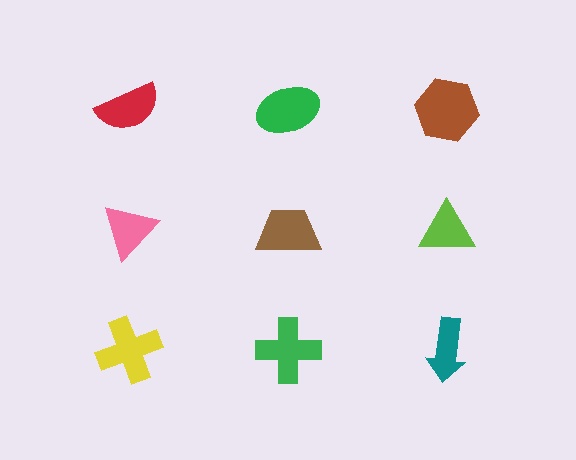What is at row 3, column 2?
A green cross.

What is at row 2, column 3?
A lime triangle.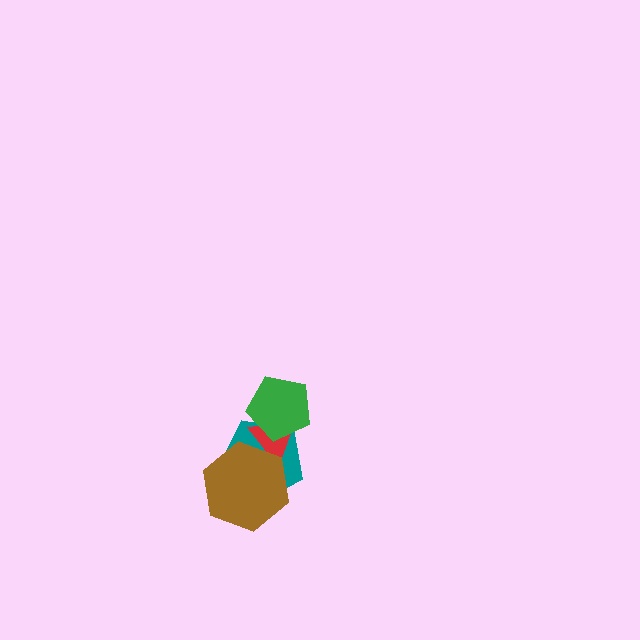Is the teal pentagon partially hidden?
Yes, it is partially covered by another shape.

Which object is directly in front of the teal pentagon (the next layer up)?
The red triangle is directly in front of the teal pentagon.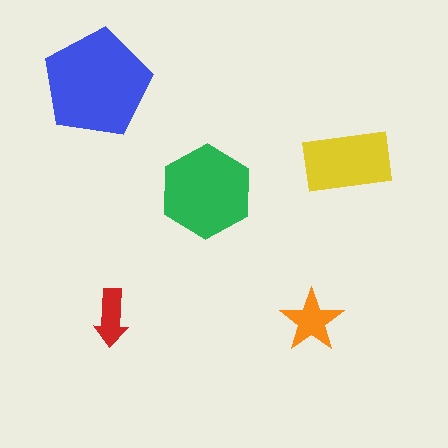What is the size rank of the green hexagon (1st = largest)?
2nd.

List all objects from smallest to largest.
The red arrow, the orange star, the yellow rectangle, the green hexagon, the blue pentagon.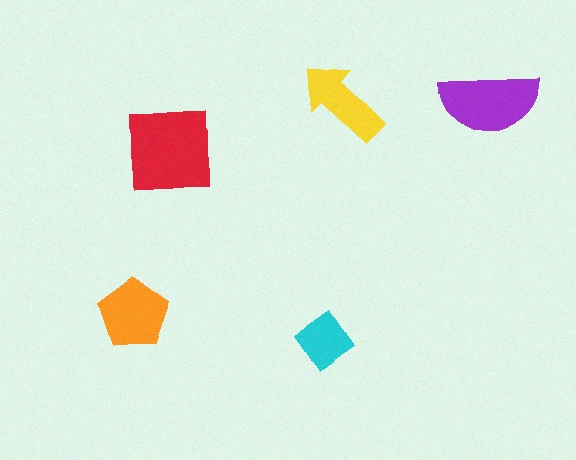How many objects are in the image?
There are 5 objects in the image.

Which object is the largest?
The red square.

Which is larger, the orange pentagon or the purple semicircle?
The purple semicircle.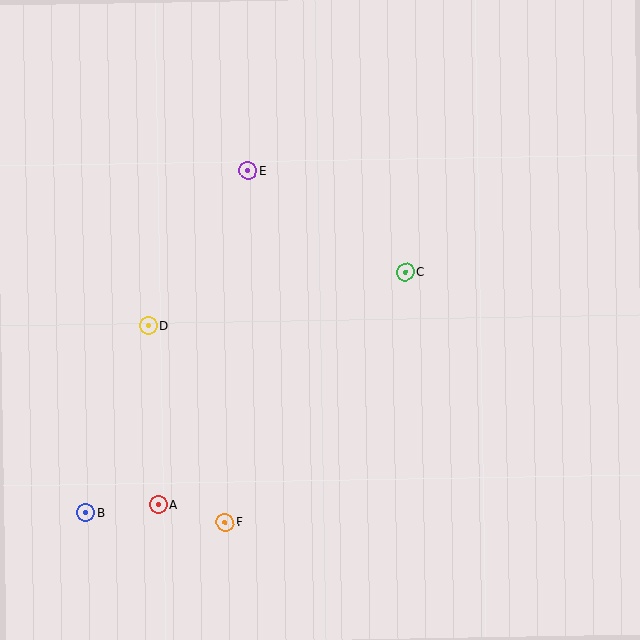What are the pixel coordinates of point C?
Point C is at (405, 273).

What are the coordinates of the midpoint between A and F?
The midpoint between A and F is at (192, 514).